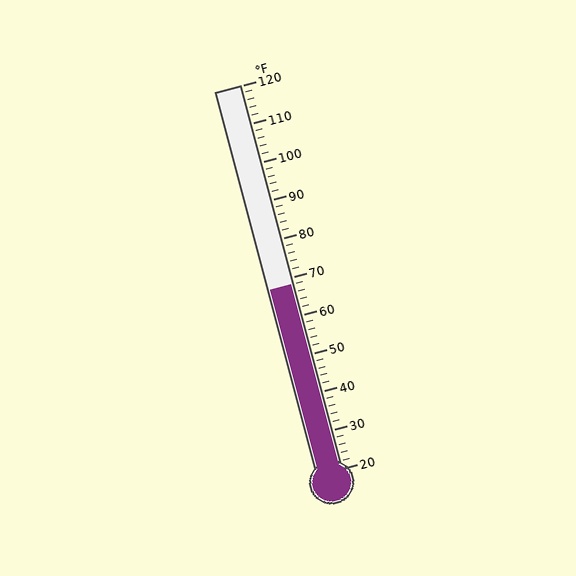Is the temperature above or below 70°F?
The temperature is below 70°F.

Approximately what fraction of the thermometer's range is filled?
The thermometer is filled to approximately 50% of its range.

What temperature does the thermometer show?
The thermometer shows approximately 68°F.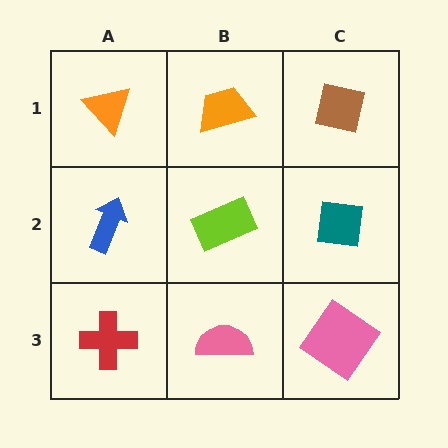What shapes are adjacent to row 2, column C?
A brown square (row 1, column C), a pink diamond (row 3, column C), a lime rectangle (row 2, column B).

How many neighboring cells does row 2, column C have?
3.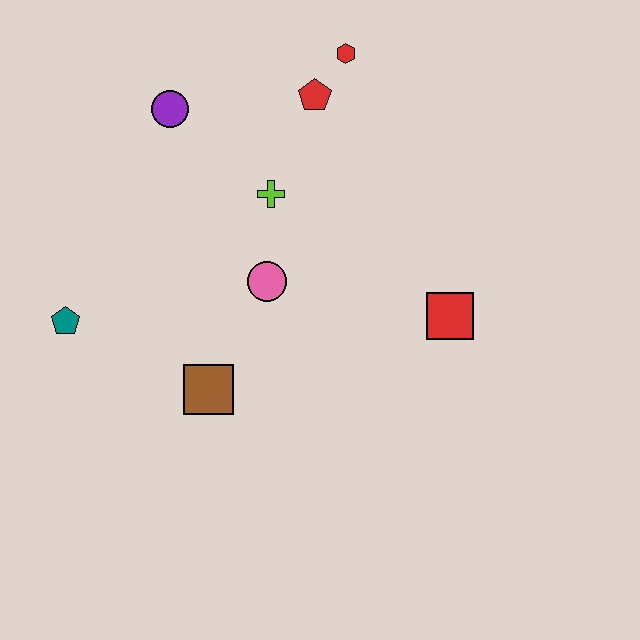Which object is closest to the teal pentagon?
The brown square is closest to the teal pentagon.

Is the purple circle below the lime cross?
No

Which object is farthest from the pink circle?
The red hexagon is farthest from the pink circle.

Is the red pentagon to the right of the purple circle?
Yes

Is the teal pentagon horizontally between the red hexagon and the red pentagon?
No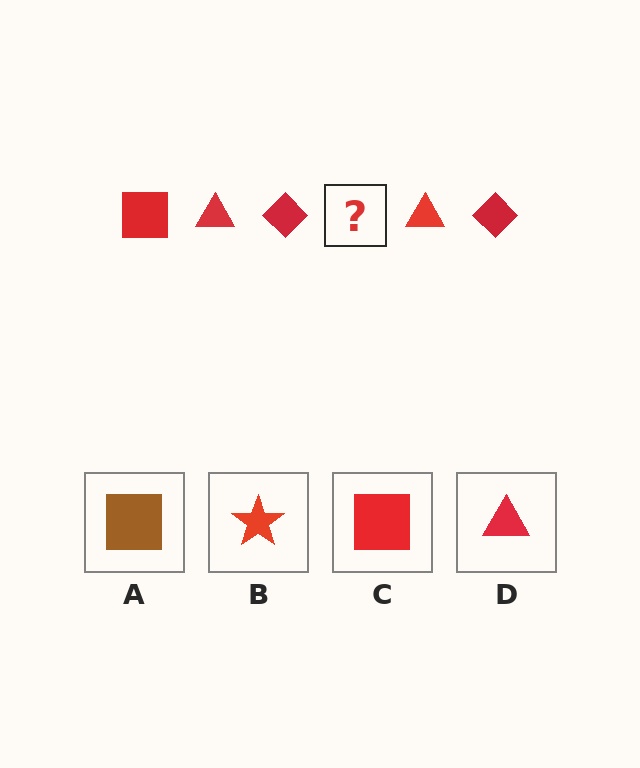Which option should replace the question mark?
Option C.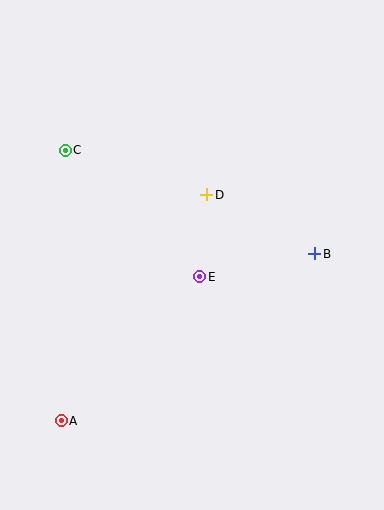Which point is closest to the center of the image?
Point E at (200, 277) is closest to the center.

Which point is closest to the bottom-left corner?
Point A is closest to the bottom-left corner.